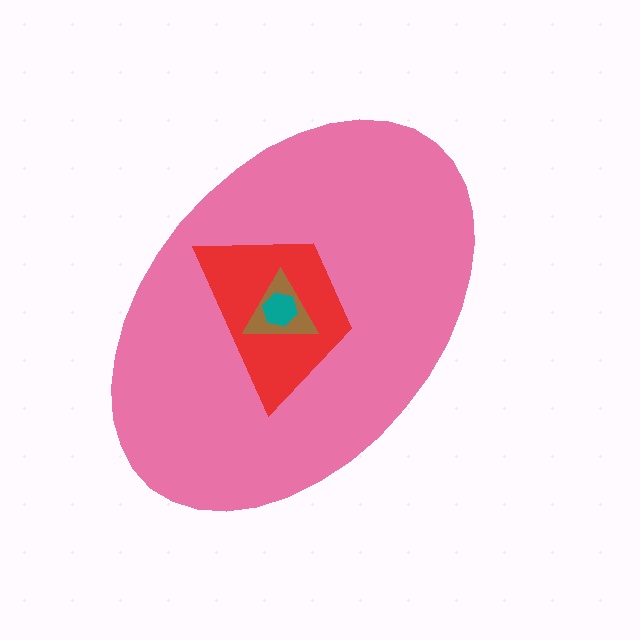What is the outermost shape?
The pink ellipse.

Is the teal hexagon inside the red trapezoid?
Yes.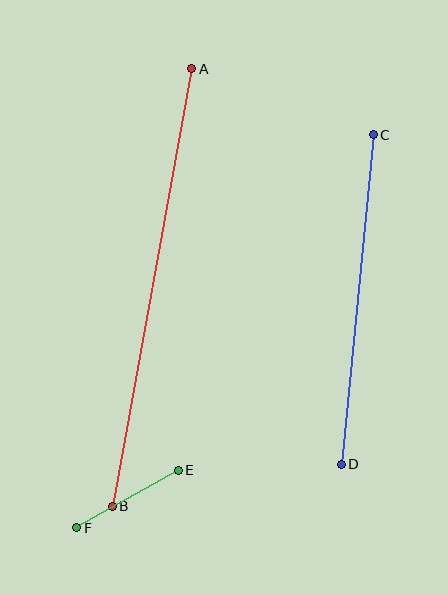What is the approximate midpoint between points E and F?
The midpoint is at approximately (128, 499) pixels.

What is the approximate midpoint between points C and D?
The midpoint is at approximately (357, 299) pixels.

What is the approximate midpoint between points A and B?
The midpoint is at approximately (152, 288) pixels.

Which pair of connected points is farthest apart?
Points A and B are farthest apart.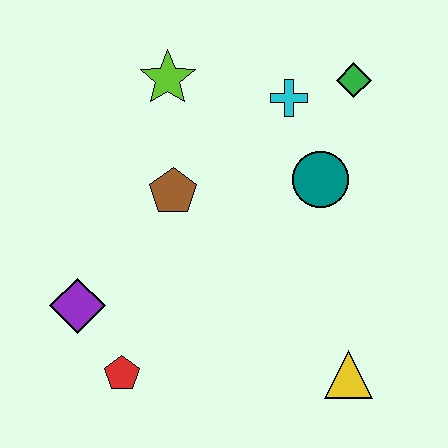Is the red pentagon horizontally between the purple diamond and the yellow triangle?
Yes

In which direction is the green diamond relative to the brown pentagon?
The green diamond is to the right of the brown pentagon.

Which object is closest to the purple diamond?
The red pentagon is closest to the purple diamond.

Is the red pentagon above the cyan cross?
No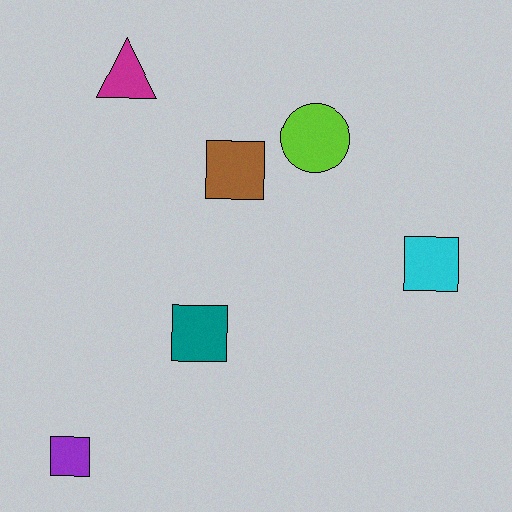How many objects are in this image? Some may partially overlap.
There are 6 objects.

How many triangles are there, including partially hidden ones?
There is 1 triangle.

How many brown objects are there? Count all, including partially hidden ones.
There is 1 brown object.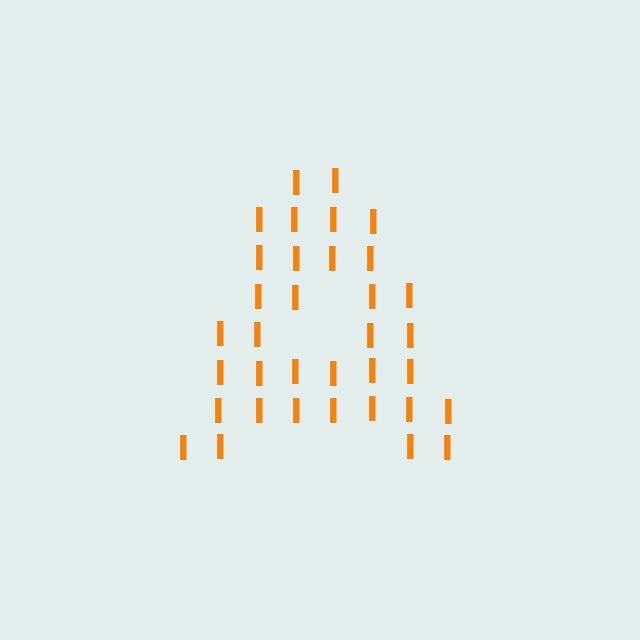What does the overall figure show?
The overall figure shows the letter A.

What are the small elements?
The small elements are letter I's.